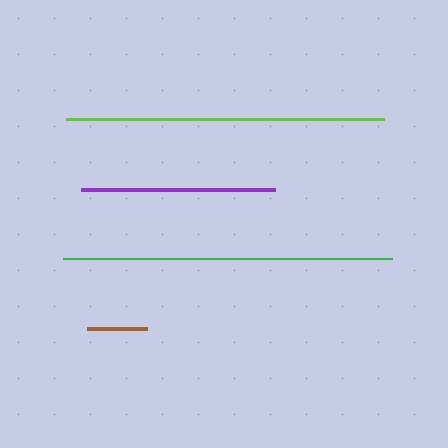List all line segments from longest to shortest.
From longest to shortest: green, lime, purple, brown.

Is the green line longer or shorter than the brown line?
The green line is longer than the brown line.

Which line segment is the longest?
The green line is the longest at approximately 330 pixels.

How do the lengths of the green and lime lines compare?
The green and lime lines are approximately the same length.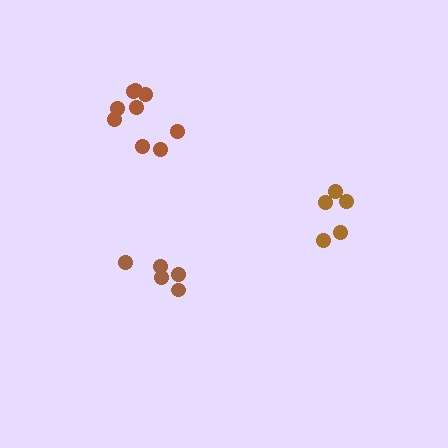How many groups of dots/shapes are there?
There are 3 groups.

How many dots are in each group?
Group 1: 5 dots, Group 2: 5 dots, Group 3: 9 dots (19 total).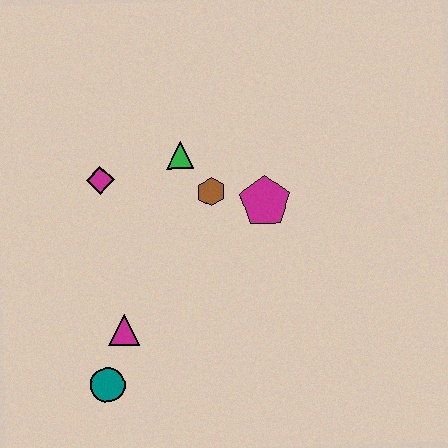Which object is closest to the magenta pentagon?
The brown hexagon is closest to the magenta pentagon.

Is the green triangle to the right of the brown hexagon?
No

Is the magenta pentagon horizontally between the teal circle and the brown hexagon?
No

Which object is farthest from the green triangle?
The teal circle is farthest from the green triangle.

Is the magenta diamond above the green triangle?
No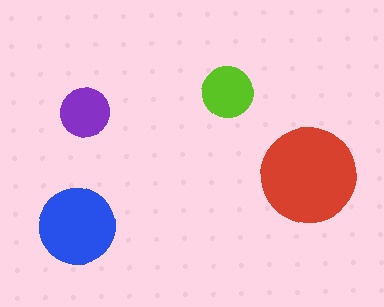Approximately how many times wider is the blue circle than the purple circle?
About 1.5 times wider.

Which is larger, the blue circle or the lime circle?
The blue one.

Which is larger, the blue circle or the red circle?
The red one.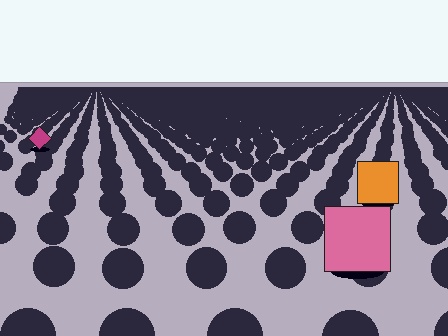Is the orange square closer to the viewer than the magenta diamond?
Yes. The orange square is closer — you can tell from the texture gradient: the ground texture is coarser near it.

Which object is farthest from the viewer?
The magenta diamond is farthest from the viewer. It appears smaller and the ground texture around it is denser.